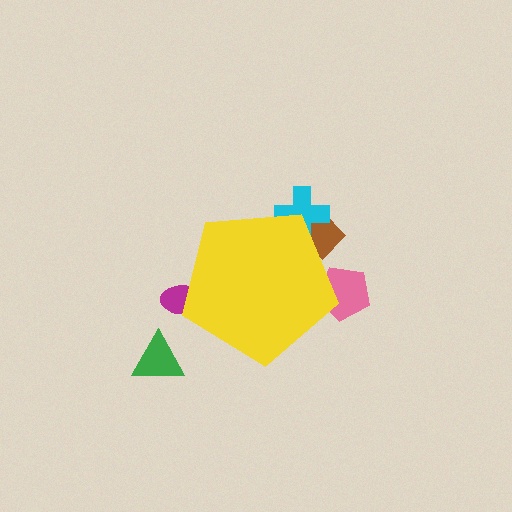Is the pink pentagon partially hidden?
Yes, the pink pentagon is partially hidden behind the yellow pentagon.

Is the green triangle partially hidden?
No, the green triangle is fully visible.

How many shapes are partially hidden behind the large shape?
4 shapes are partially hidden.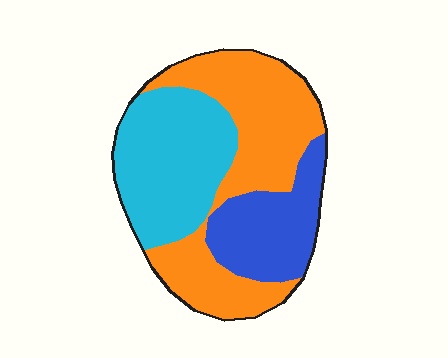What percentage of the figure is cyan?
Cyan covers roughly 35% of the figure.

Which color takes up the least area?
Blue, at roughly 20%.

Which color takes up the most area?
Orange, at roughly 45%.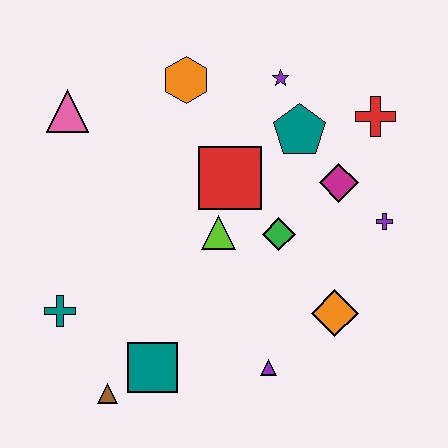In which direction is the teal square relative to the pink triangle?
The teal square is below the pink triangle.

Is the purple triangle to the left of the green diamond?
Yes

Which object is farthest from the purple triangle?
The pink triangle is farthest from the purple triangle.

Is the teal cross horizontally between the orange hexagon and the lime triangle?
No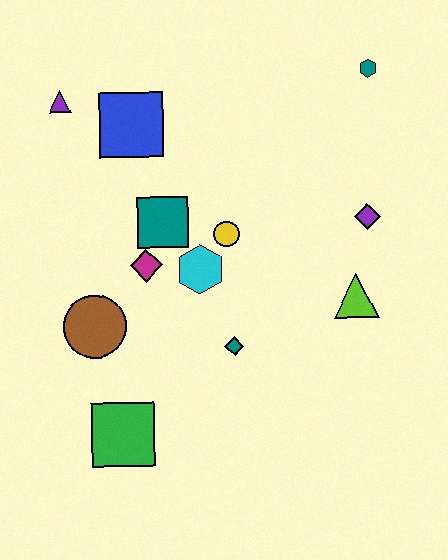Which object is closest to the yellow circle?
The cyan hexagon is closest to the yellow circle.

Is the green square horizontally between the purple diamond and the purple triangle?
Yes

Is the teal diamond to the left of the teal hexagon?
Yes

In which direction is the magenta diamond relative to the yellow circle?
The magenta diamond is to the left of the yellow circle.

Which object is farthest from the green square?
The teal hexagon is farthest from the green square.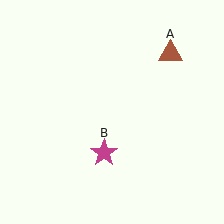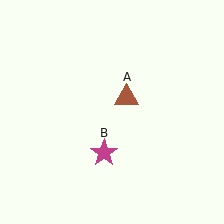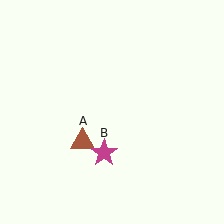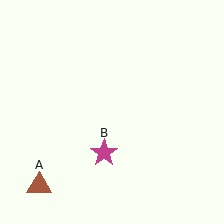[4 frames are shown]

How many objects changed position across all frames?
1 object changed position: brown triangle (object A).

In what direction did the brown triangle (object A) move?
The brown triangle (object A) moved down and to the left.